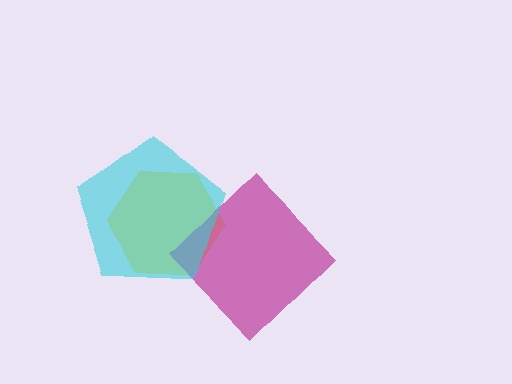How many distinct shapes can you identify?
There are 3 distinct shapes: a yellow hexagon, a magenta diamond, a cyan pentagon.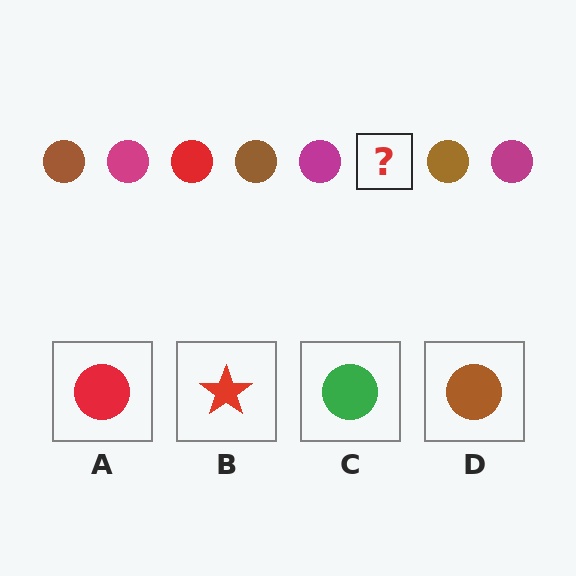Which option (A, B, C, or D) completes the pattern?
A.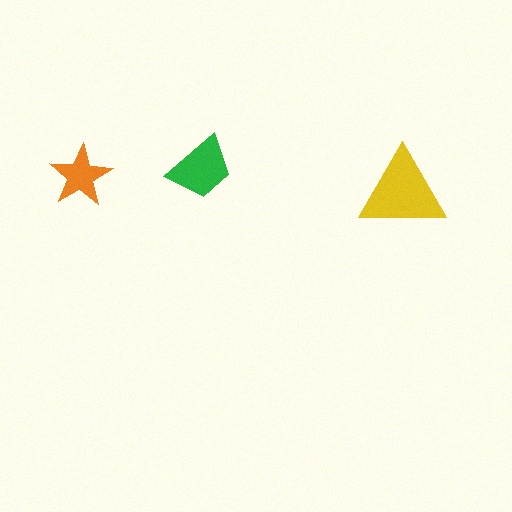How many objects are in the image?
There are 3 objects in the image.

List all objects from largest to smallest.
The yellow triangle, the green trapezoid, the orange star.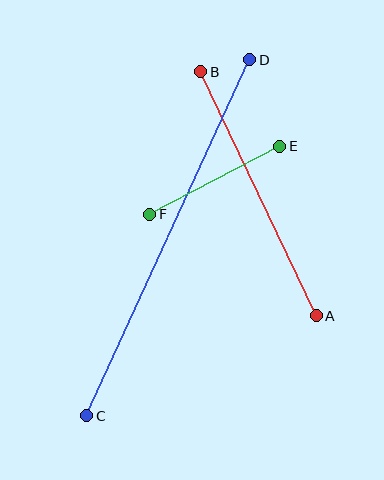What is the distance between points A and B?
The distance is approximately 270 pixels.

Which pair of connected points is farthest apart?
Points C and D are farthest apart.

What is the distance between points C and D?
The distance is approximately 391 pixels.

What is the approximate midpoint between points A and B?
The midpoint is at approximately (259, 194) pixels.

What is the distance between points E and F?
The distance is approximately 146 pixels.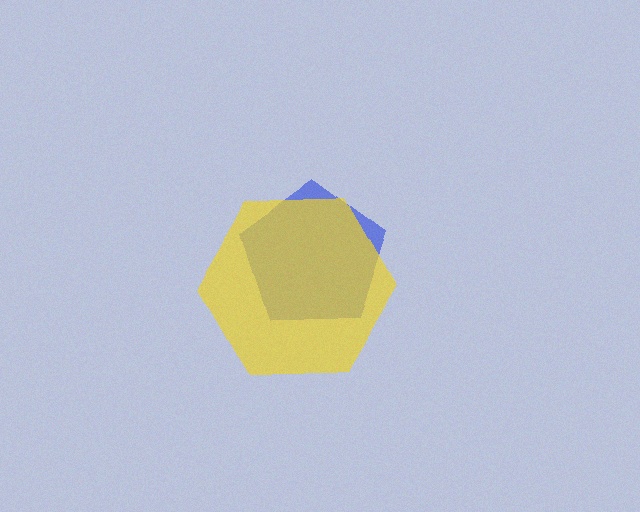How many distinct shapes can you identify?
There are 2 distinct shapes: a blue pentagon, a yellow hexagon.